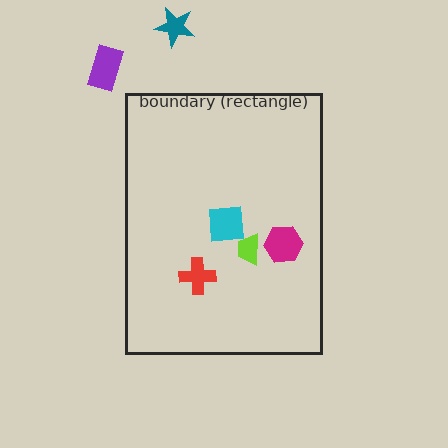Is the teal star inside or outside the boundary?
Outside.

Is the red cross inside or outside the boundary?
Inside.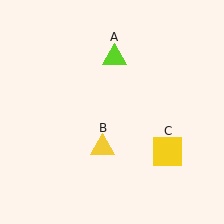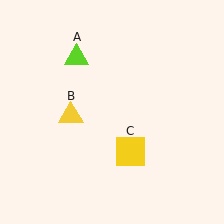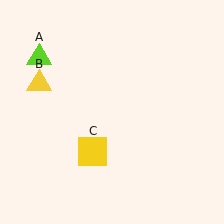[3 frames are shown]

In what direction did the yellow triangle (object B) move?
The yellow triangle (object B) moved up and to the left.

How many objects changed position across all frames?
3 objects changed position: lime triangle (object A), yellow triangle (object B), yellow square (object C).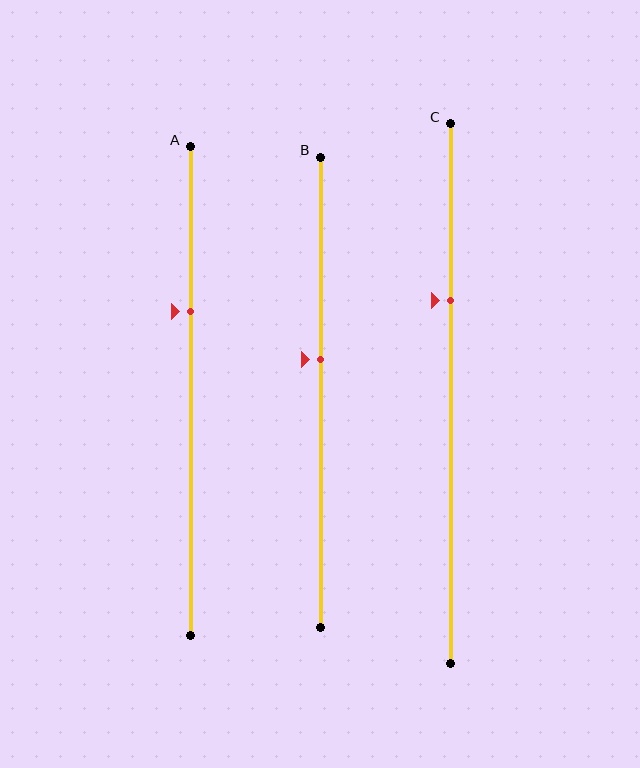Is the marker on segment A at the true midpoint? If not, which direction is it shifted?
No, the marker on segment A is shifted upward by about 16% of the segment length.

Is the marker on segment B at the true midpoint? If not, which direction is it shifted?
No, the marker on segment B is shifted upward by about 7% of the segment length.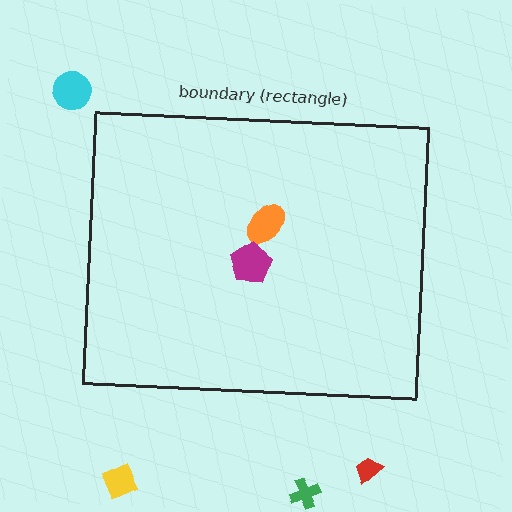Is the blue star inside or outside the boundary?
Inside.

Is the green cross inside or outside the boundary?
Outside.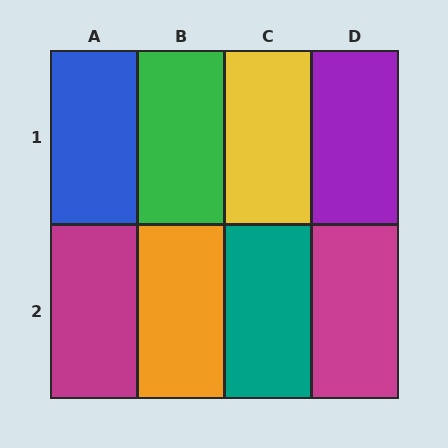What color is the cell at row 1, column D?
Purple.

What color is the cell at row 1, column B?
Green.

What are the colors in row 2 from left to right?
Magenta, orange, teal, magenta.